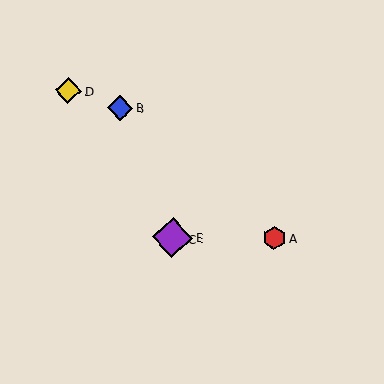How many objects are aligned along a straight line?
3 objects (B, C, E) are aligned along a straight line.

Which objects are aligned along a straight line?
Objects B, C, E are aligned along a straight line.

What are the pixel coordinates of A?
Object A is at (274, 238).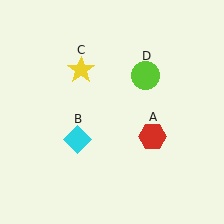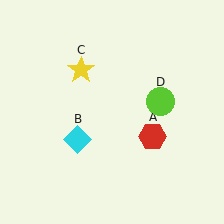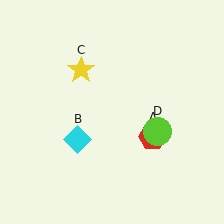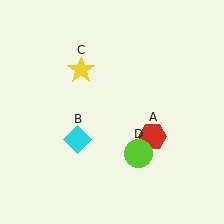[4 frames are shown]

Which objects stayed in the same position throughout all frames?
Red hexagon (object A) and cyan diamond (object B) and yellow star (object C) remained stationary.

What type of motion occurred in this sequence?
The lime circle (object D) rotated clockwise around the center of the scene.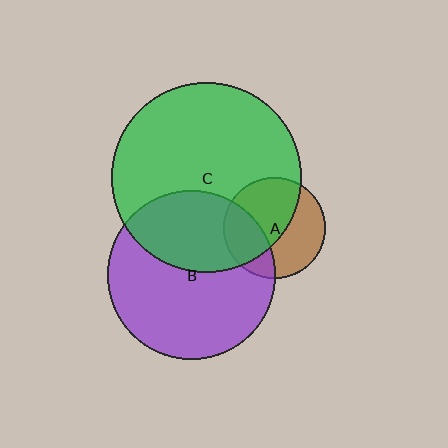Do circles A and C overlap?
Yes.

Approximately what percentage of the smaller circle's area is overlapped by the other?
Approximately 55%.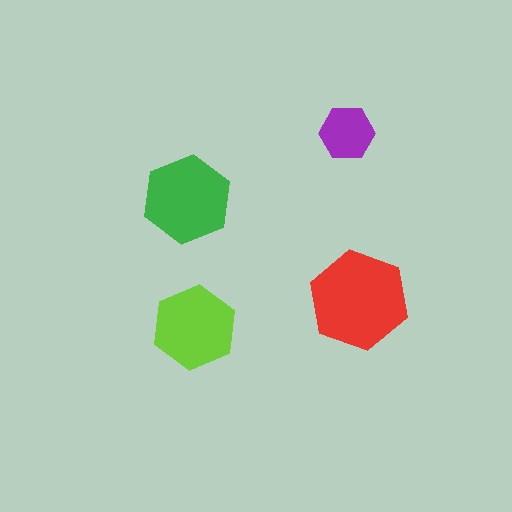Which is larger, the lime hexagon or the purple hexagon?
The lime one.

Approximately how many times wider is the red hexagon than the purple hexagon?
About 2 times wider.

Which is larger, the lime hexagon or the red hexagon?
The red one.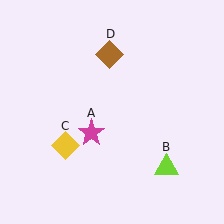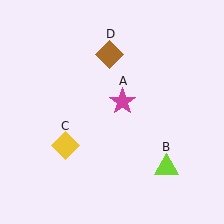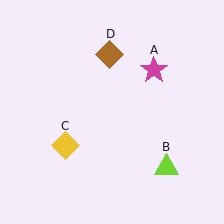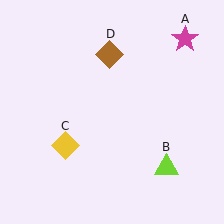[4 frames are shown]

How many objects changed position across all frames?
1 object changed position: magenta star (object A).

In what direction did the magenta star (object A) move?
The magenta star (object A) moved up and to the right.